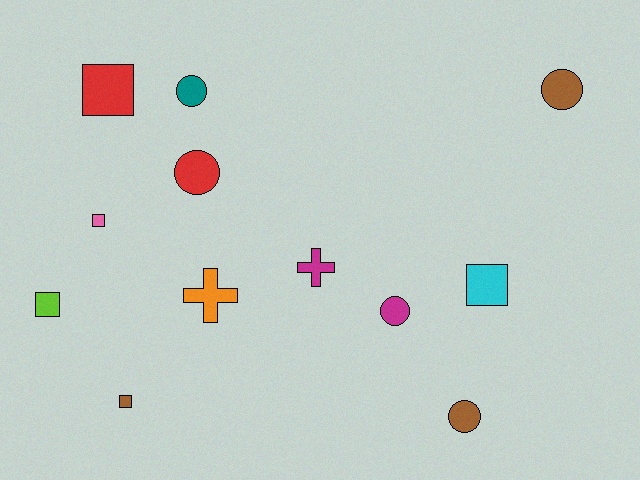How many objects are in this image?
There are 12 objects.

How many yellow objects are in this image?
There are no yellow objects.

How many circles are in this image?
There are 5 circles.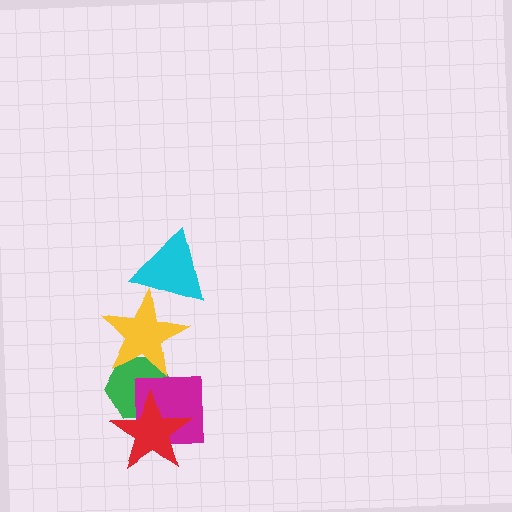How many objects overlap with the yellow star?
2 objects overlap with the yellow star.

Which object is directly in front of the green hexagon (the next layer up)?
The yellow star is directly in front of the green hexagon.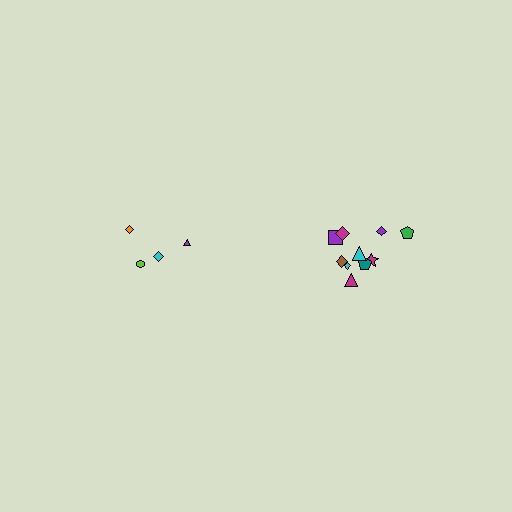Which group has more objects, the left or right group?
The right group.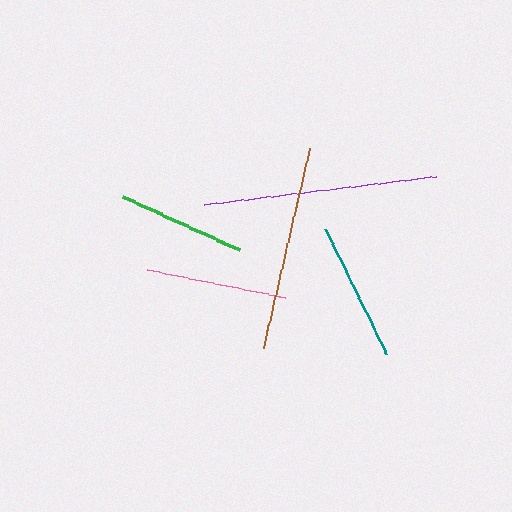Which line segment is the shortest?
The green line is the shortest at approximately 129 pixels.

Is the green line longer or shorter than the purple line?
The purple line is longer than the green line.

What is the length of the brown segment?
The brown segment is approximately 206 pixels long.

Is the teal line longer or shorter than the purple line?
The purple line is longer than the teal line.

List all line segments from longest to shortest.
From longest to shortest: purple, brown, pink, teal, green.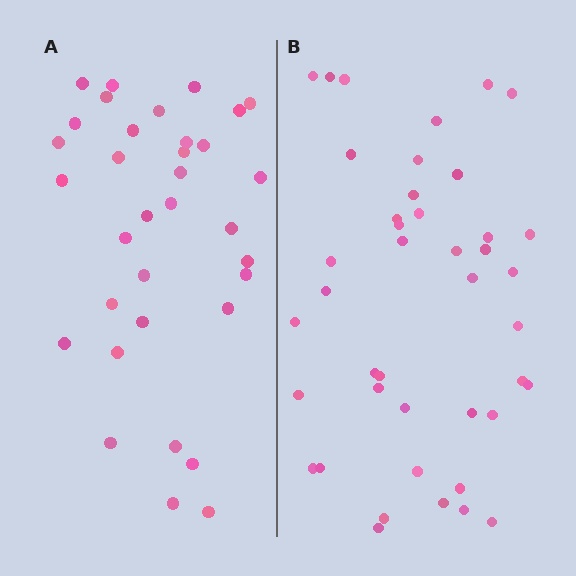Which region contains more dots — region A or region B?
Region B (the right region) has more dots.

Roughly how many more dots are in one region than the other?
Region B has roughly 8 or so more dots than region A.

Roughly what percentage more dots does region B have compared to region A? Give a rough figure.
About 25% more.